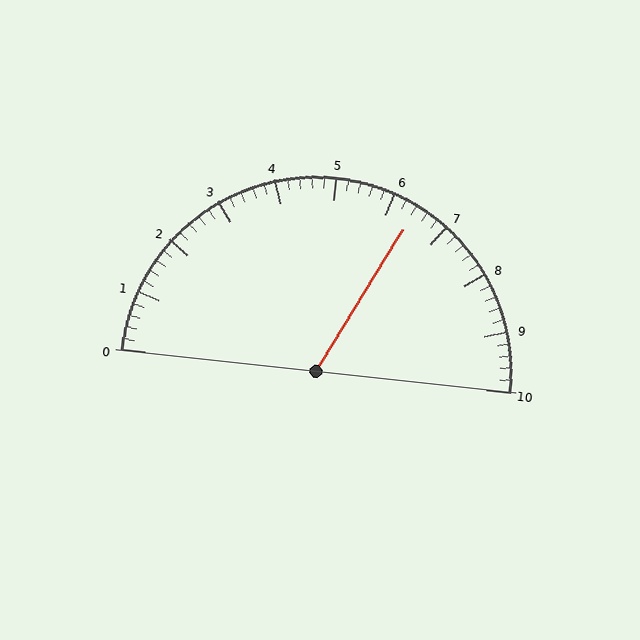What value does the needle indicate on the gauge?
The needle indicates approximately 6.4.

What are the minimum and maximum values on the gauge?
The gauge ranges from 0 to 10.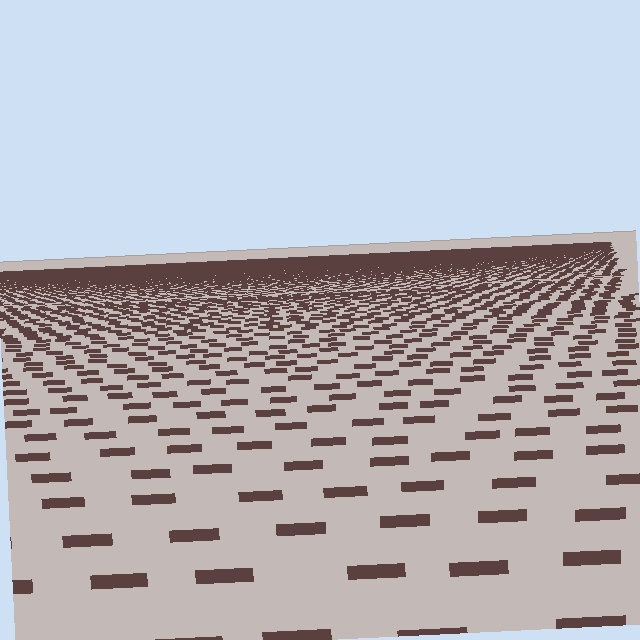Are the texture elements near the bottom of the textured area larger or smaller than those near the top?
Larger. Near the bottom, elements are closer to the viewer and appear at a bigger on-screen size.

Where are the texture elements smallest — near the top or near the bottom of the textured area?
Near the top.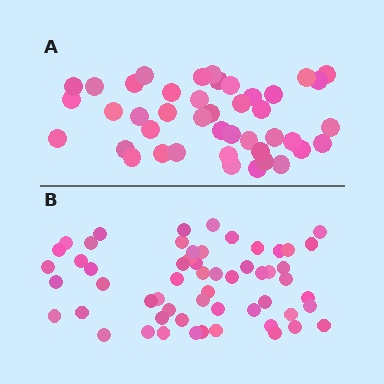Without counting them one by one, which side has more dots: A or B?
Region B (the bottom region) has more dots.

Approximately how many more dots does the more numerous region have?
Region B has approximately 15 more dots than region A.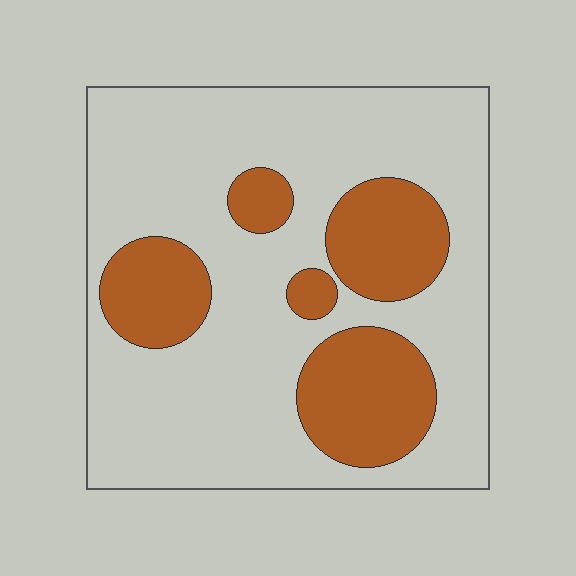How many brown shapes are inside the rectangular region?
5.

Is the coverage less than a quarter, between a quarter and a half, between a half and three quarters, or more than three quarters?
Between a quarter and a half.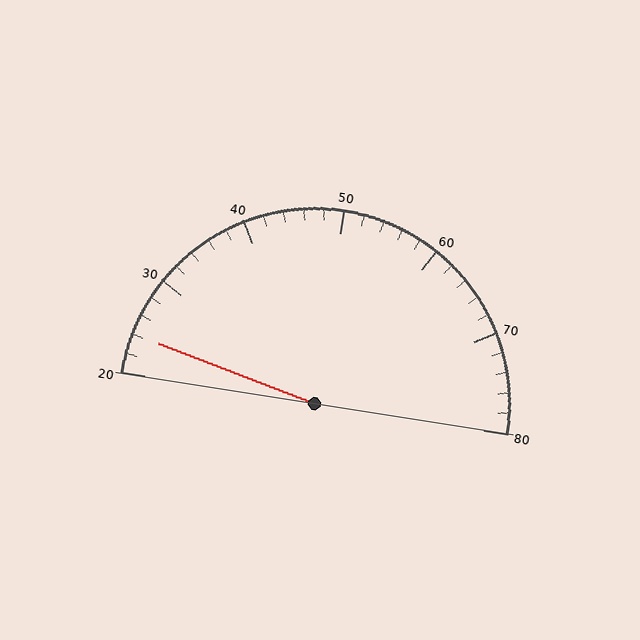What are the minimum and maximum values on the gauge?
The gauge ranges from 20 to 80.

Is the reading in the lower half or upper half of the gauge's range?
The reading is in the lower half of the range (20 to 80).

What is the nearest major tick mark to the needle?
The nearest major tick mark is 20.